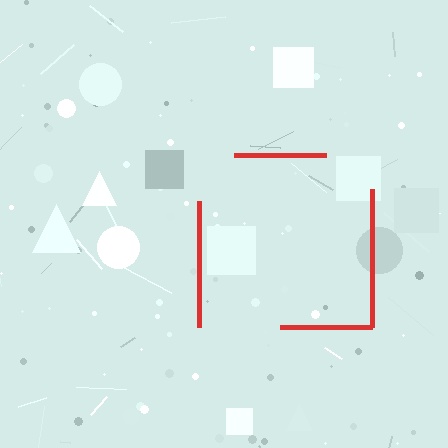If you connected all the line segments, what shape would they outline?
They would outline a square.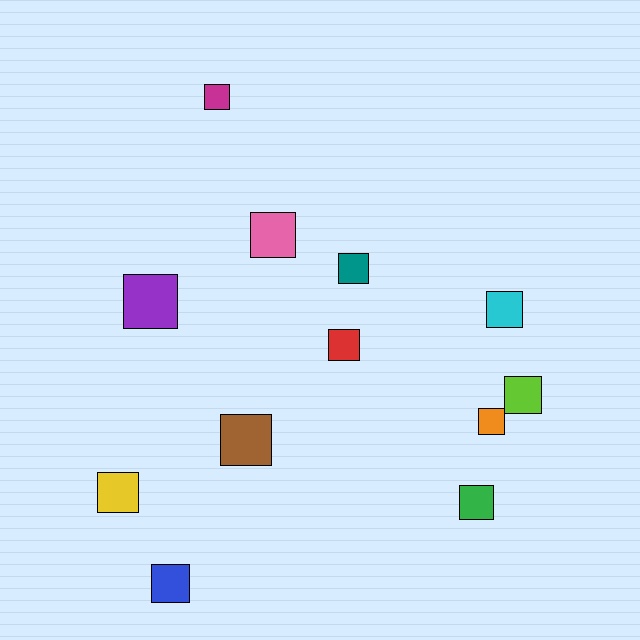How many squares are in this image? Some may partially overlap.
There are 12 squares.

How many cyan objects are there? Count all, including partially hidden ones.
There is 1 cyan object.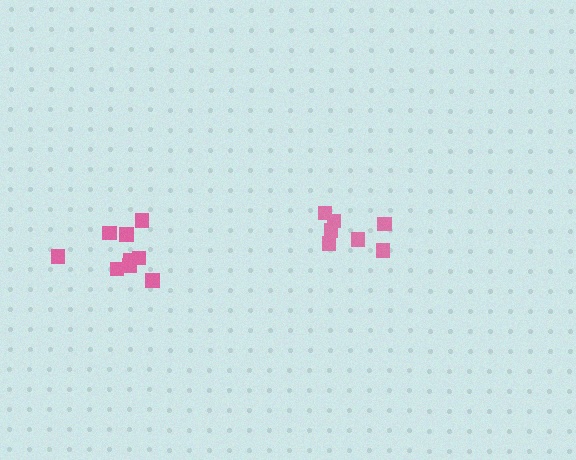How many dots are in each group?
Group 1: 9 dots, Group 2: 7 dots (16 total).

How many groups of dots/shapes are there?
There are 2 groups.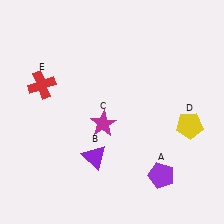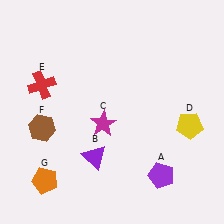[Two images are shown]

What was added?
A brown hexagon (F), an orange pentagon (G) were added in Image 2.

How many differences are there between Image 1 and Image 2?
There are 2 differences between the two images.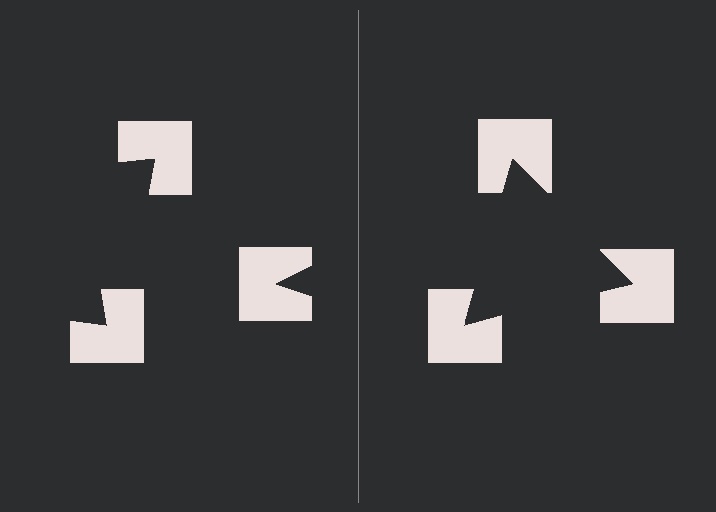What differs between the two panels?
The notched squares are positioned identically on both sides; only the wedge orientations differ. On the right they align to a triangle; on the left they are misaligned.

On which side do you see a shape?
An illusory triangle appears on the right side. On the left side the wedge cuts are rotated, so no coherent shape forms.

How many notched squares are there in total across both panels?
6 — 3 on each side.